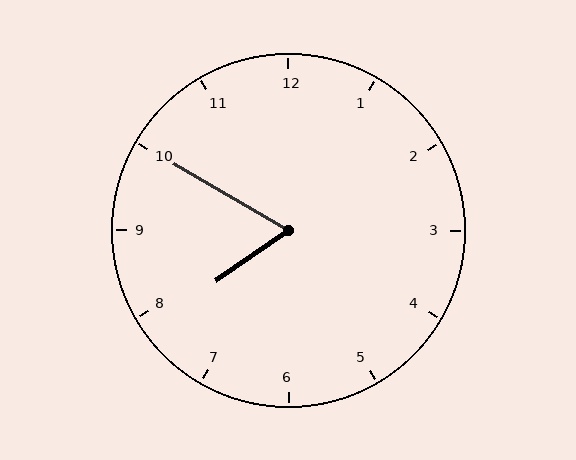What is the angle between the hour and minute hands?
Approximately 65 degrees.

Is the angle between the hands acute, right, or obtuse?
It is acute.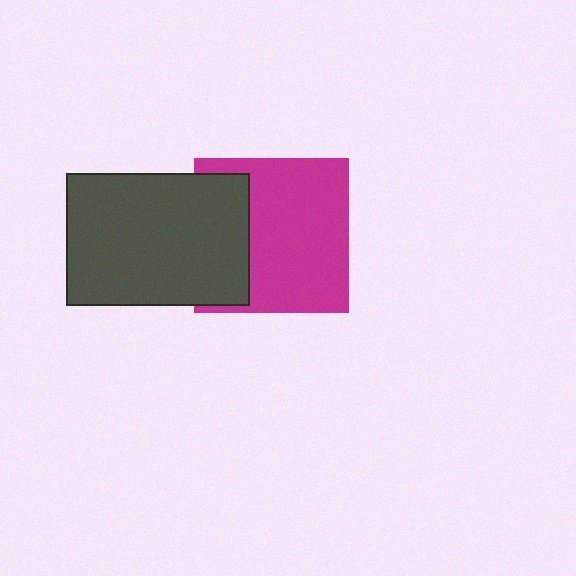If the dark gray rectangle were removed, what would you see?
You would see the complete magenta square.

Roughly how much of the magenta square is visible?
Most of it is visible (roughly 70%).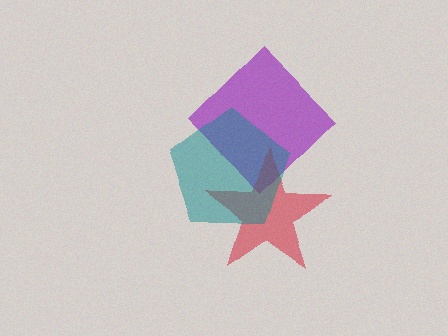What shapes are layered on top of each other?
The layered shapes are: a purple diamond, a red star, a teal pentagon.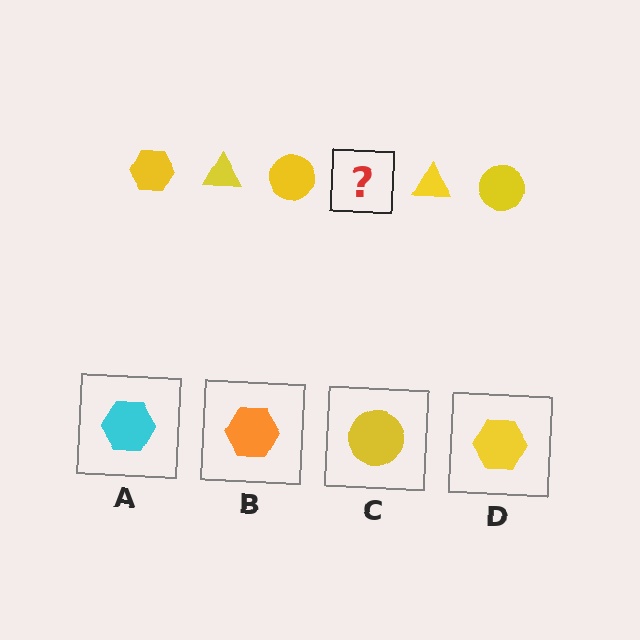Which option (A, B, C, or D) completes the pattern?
D.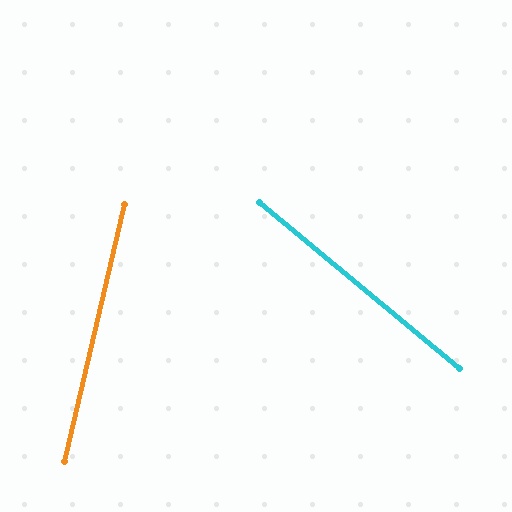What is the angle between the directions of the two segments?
Approximately 63 degrees.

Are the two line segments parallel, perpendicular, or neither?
Neither parallel nor perpendicular — they differ by about 63°.